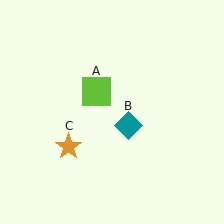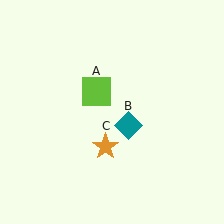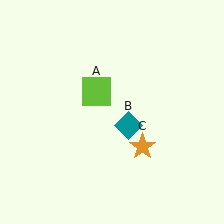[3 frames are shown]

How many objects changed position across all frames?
1 object changed position: orange star (object C).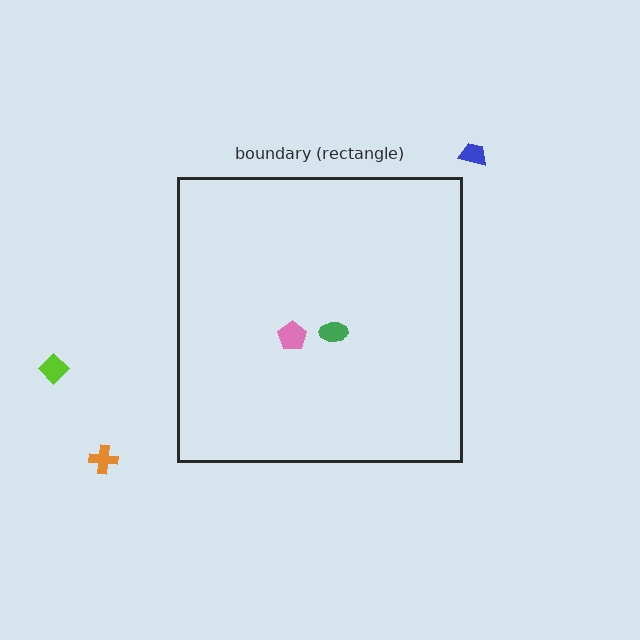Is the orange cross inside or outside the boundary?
Outside.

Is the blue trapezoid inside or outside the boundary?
Outside.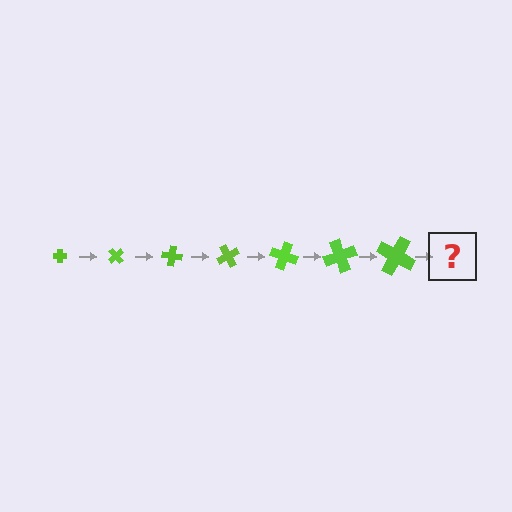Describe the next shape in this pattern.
It should be a cross, larger than the previous one and rotated 350 degrees from the start.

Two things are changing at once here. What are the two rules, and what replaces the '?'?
The two rules are that the cross grows larger each step and it rotates 50 degrees each step. The '?' should be a cross, larger than the previous one and rotated 350 degrees from the start.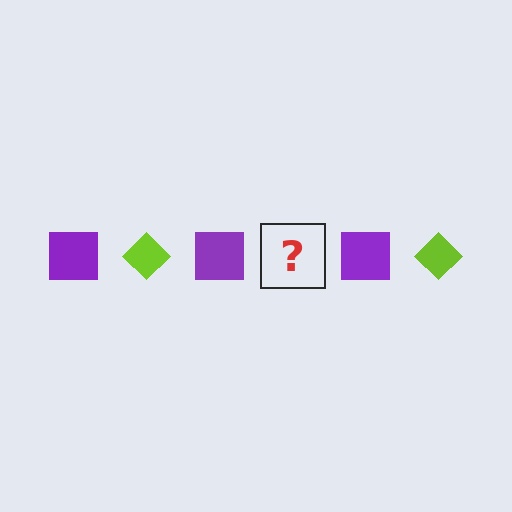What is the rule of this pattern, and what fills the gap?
The rule is that the pattern alternates between purple square and lime diamond. The gap should be filled with a lime diamond.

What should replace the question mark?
The question mark should be replaced with a lime diamond.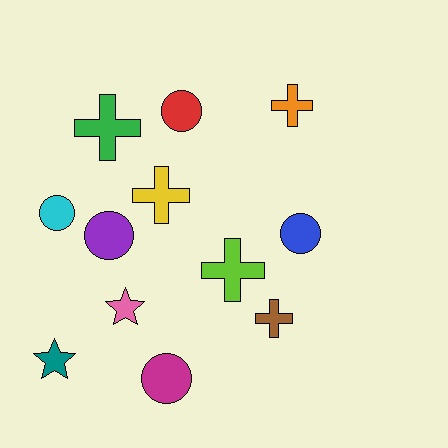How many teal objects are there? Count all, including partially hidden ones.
There is 1 teal object.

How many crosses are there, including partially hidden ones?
There are 5 crosses.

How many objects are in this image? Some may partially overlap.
There are 12 objects.